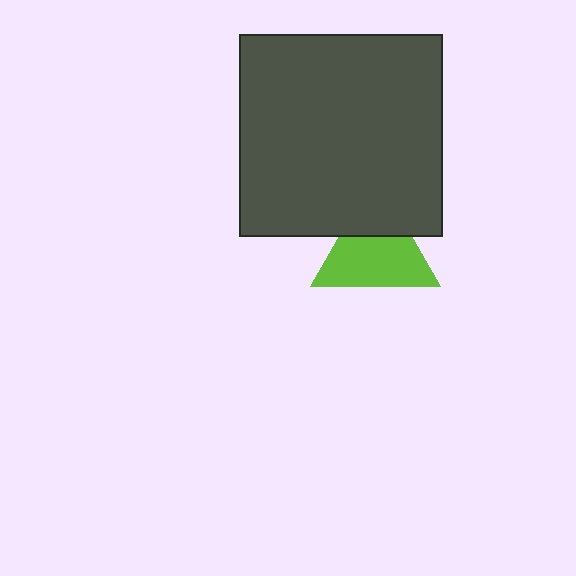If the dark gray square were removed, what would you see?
You would see the complete lime triangle.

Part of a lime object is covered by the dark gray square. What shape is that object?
It is a triangle.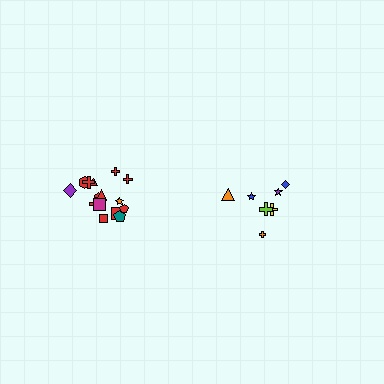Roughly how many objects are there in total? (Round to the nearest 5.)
Roughly 20 objects in total.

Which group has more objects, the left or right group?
The left group.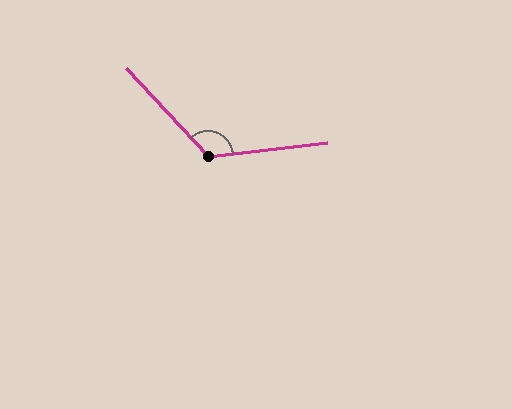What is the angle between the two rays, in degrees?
Approximately 126 degrees.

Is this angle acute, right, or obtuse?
It is obtuse.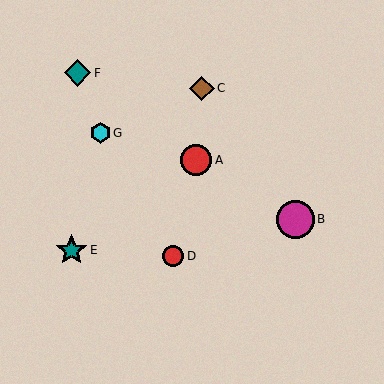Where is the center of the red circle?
The center of the red circle is at (196, 160).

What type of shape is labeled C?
Shape C is a brown diamond.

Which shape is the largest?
The magenta circle (labeled B) is the largest.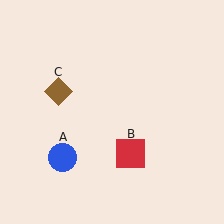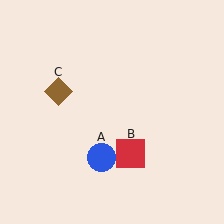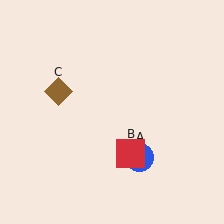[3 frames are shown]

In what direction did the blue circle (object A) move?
The blue circle (object A) moved right.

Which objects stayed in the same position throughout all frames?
Red square (object B) and brown diamond (object C) remained stationary.